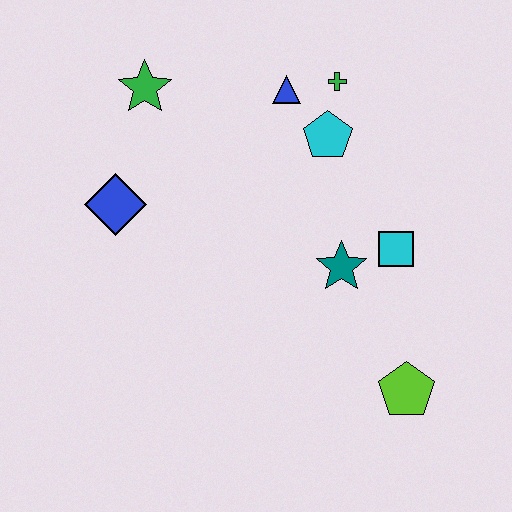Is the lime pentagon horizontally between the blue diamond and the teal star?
No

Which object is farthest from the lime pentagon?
The green star is farthest from the lime pentagon.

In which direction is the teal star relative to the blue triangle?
The teal star is below the blue triangle.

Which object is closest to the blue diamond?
The green star is closest to the blue diamond.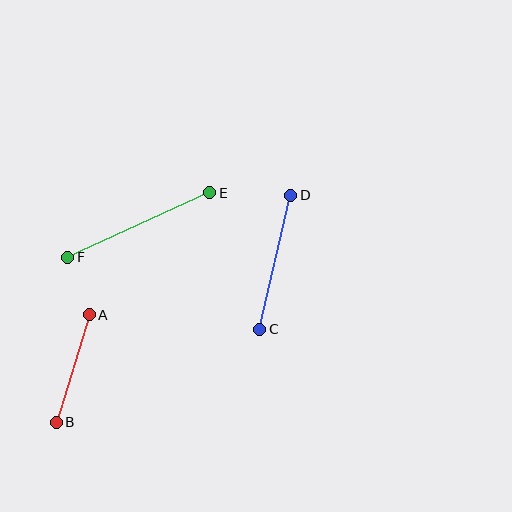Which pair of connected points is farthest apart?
Points E and F are farthest apart.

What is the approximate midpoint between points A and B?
The midpoint is at approximately (73, 369) pixels.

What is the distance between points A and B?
The distance is approximately 112 pixels.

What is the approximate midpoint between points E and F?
The midpoint is at approximately (139, 225) pixels.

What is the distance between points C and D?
The distance is approximately 138 pixels.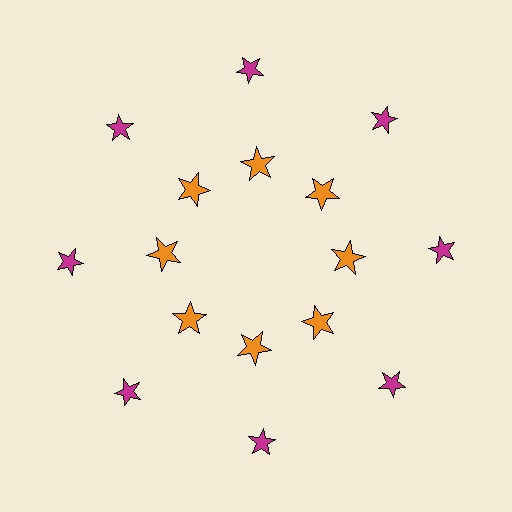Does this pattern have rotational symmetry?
Yes, this pattern has 8-fold rotational symmetry. It looks the same after rotating 45 degrees around the center.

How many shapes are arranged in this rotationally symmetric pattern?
There are 16 shapes, arranged in 8 groups of 2.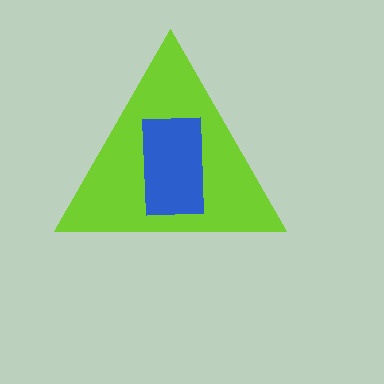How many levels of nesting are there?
2.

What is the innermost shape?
The blue rectangle.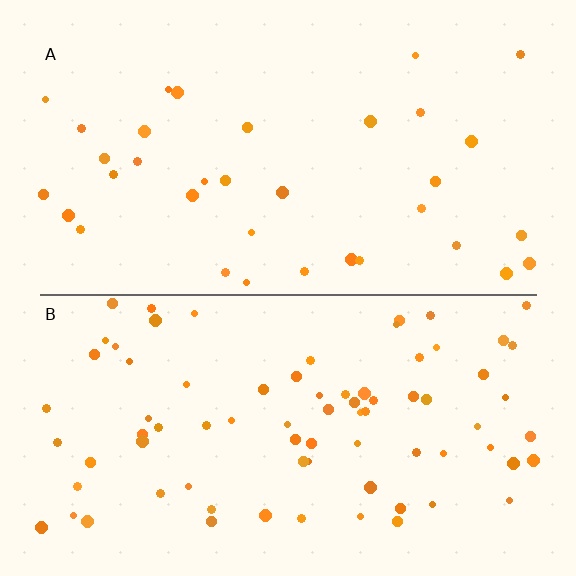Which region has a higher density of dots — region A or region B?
B (the bottom).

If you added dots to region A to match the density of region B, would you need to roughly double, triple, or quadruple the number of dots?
Approximately double.